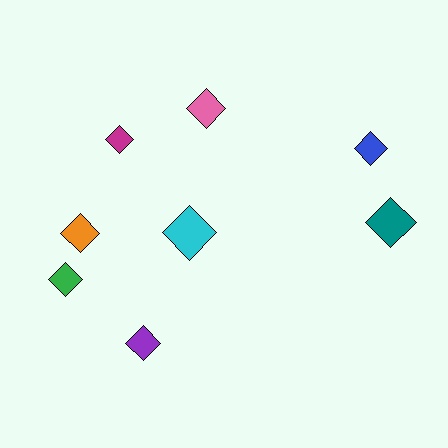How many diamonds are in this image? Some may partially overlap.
There are 8 diamonds.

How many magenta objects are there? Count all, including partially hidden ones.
There is 1 magenta object.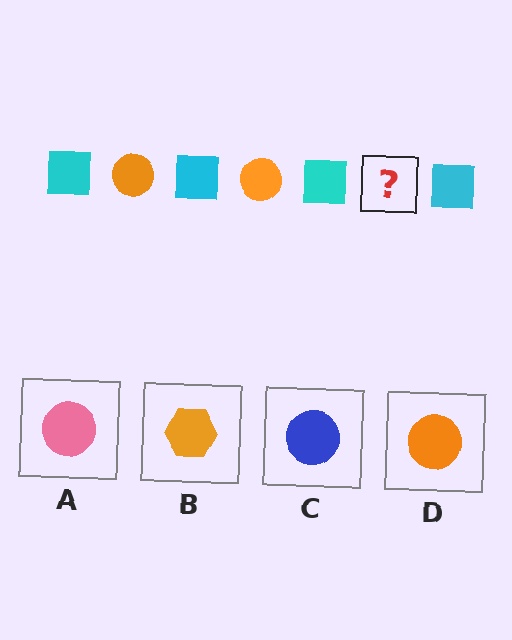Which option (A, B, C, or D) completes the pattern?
D.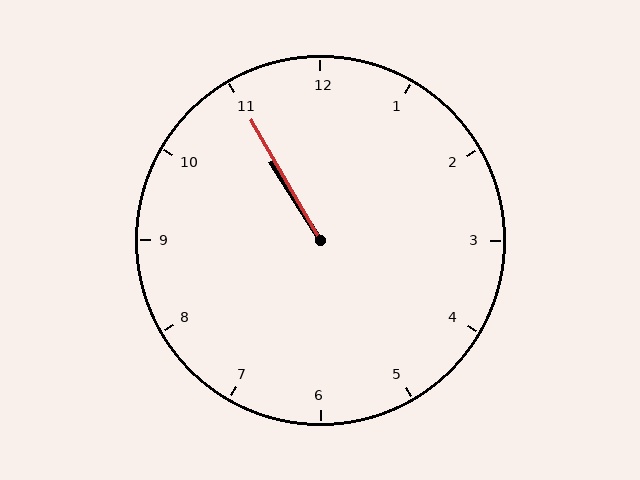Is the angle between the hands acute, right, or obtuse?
It is acute.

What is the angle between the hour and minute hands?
Approximately 2 degrees.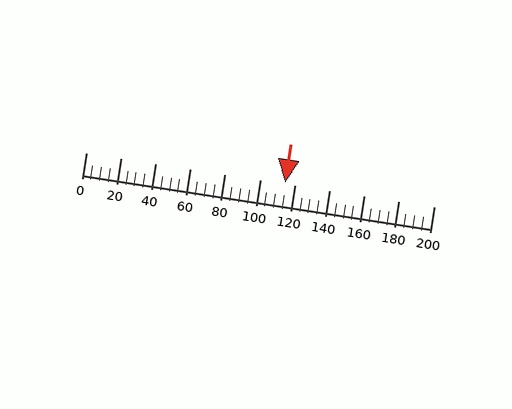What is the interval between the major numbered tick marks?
The major tick marks are spaced 20 units apart.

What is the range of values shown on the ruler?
The ruler shows values from 0 to 200.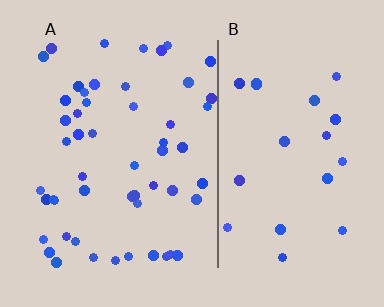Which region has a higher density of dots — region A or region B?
A (the left).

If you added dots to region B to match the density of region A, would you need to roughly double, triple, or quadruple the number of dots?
Approximately double.